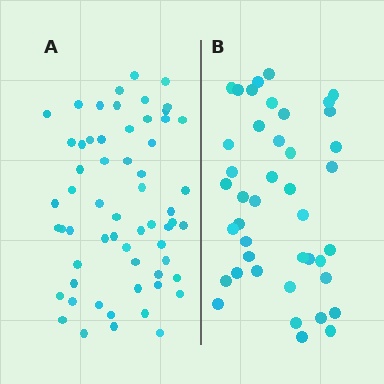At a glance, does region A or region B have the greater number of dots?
Region A (the left region) has more dots.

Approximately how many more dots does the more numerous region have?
Region A has approximately 20 more dots than region B.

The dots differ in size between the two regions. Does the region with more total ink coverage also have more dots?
No. Region B has more total ink coverage because its dots are larger, but region A actually contains more individual dots. Total area can be misleading — the number of items is what matters here.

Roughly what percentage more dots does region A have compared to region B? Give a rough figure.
About 45% more.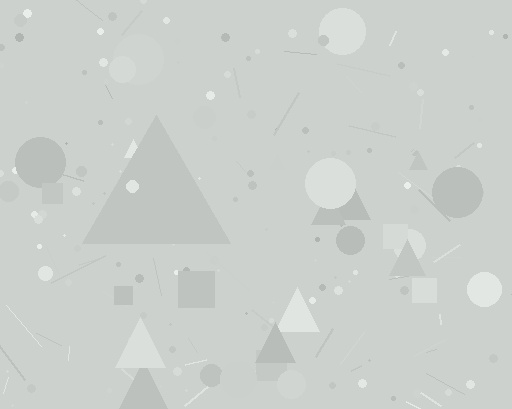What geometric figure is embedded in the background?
A triangle is embedded in the background.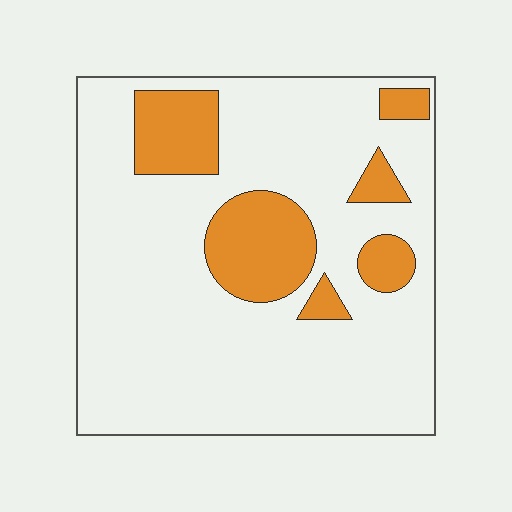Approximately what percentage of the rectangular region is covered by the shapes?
Approximately 20%.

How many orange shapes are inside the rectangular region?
6.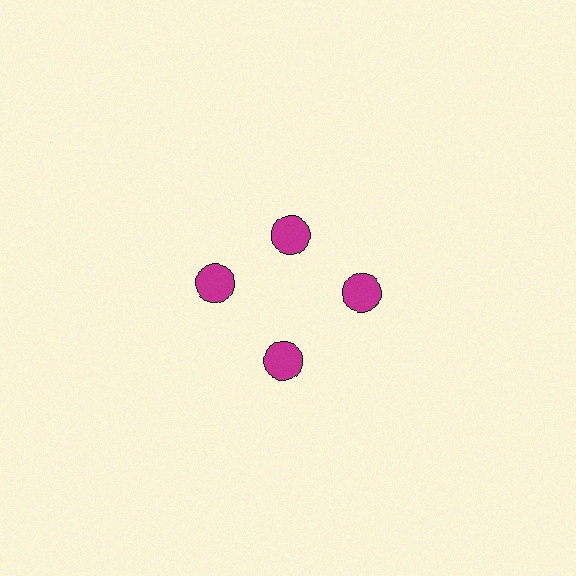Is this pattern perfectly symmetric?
No. The 4 magenta circles are arranged in a ring, but one element near the 12 o'clock position is pulled inward toward the center, breaking the 4-fold rotational symmetry.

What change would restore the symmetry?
The symmetry would be restored by moving it outward, back onto the ring so that all 4 circles sit at equal angles and equal distance from the center.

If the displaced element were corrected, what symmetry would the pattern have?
It would have 4-fold rotational symmetry — the pattern would map onto itself every 90 degrees.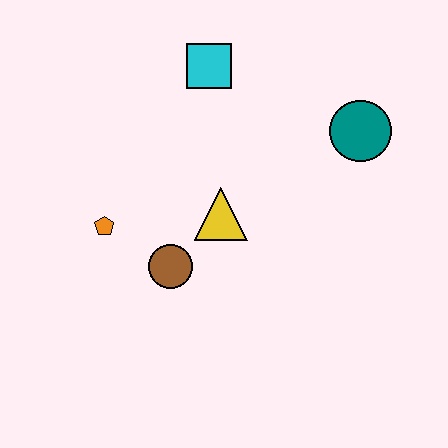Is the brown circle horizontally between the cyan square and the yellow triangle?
No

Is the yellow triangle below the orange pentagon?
No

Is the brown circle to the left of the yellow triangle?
Yes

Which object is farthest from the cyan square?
The brown circle is farthest from the cyan square.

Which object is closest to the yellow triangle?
The brown circle is closest to the yellow triangle.